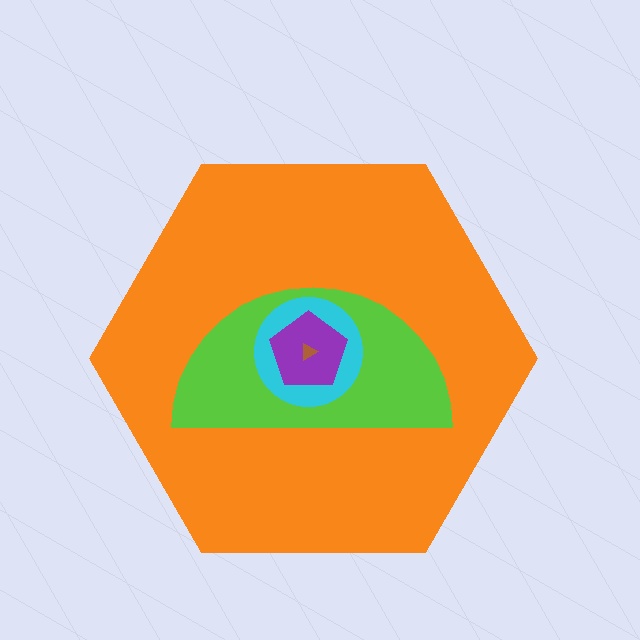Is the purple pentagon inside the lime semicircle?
Yes.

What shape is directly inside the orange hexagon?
The lime semicircle.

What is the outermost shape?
The orange hexagon.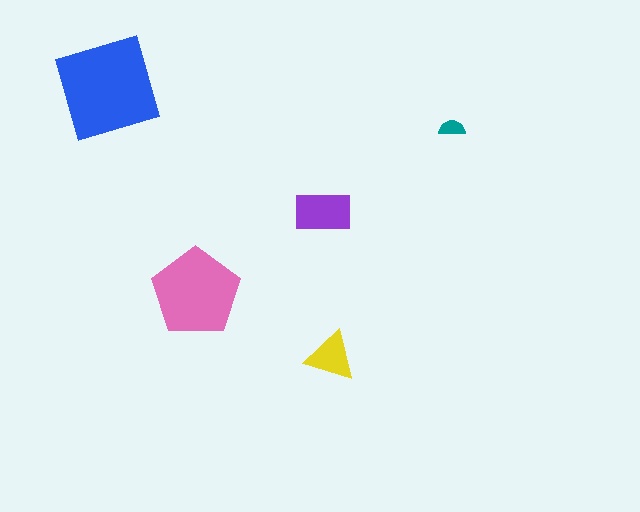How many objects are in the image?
There are 5 objects in the image.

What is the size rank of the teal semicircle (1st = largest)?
5th.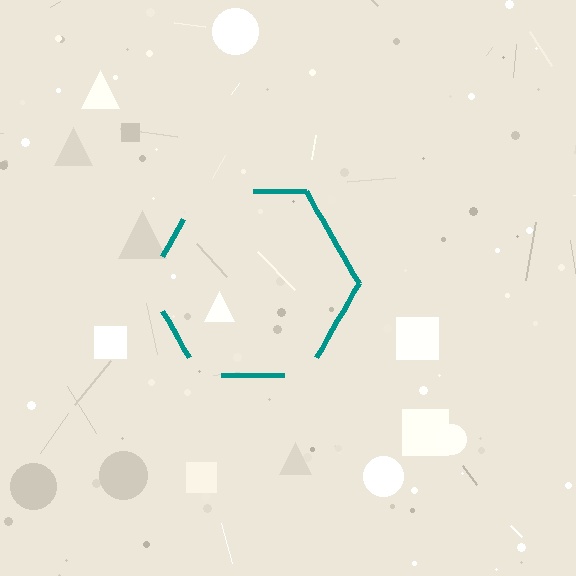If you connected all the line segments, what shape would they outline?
They would outline a hexagon.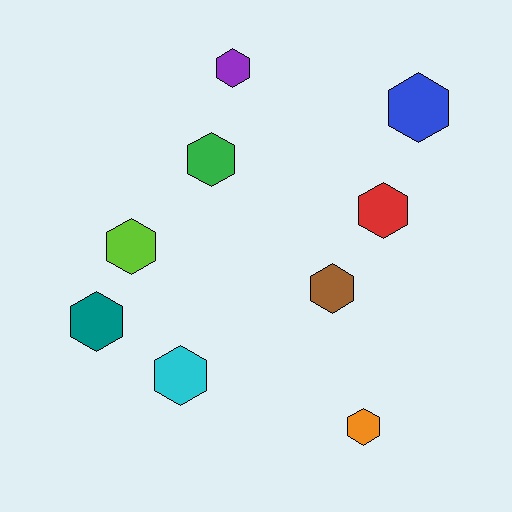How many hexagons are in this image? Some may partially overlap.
There are 9 hexagons.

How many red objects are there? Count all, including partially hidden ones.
There is 1 red object.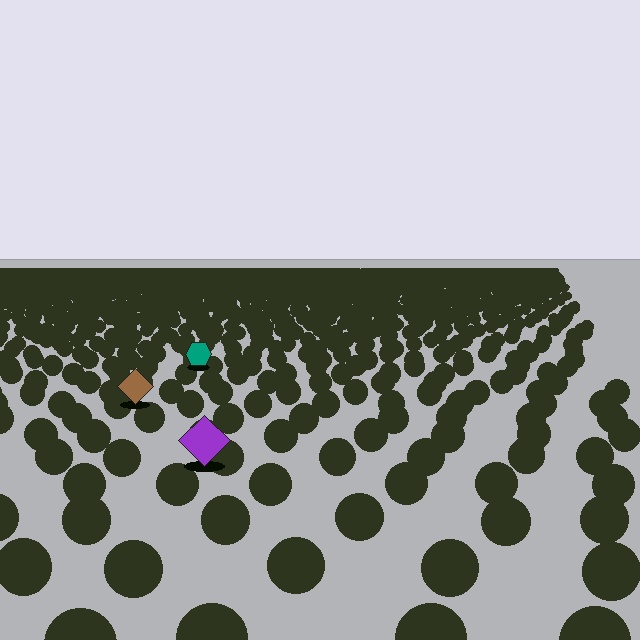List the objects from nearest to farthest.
From nearest to farthest: the purple diamond, the brown diamond, the teal hexagon.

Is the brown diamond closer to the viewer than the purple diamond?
No. The purple diamond is closer — you can tell from the texture gradient: the ground texture is coarser near it.